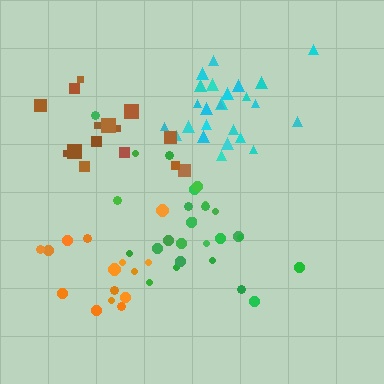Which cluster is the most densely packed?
Cyan.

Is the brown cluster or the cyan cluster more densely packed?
Cyan.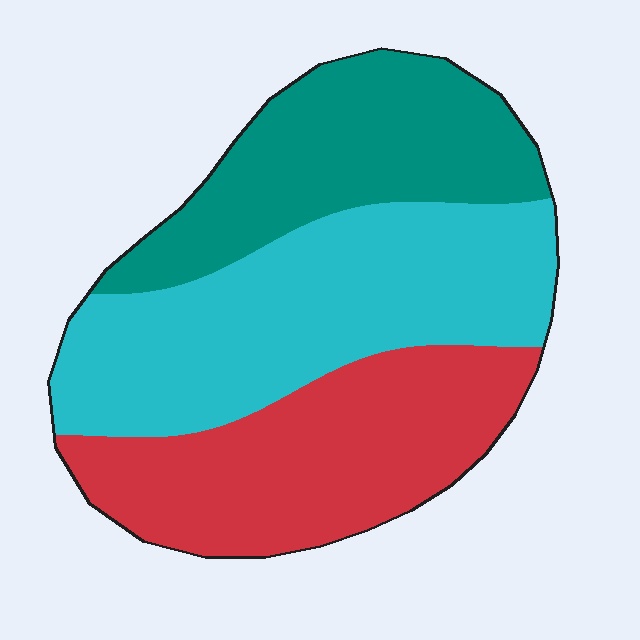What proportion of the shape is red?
Red covers about 30% of the shape.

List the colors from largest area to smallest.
From largest to smallest: cyan, red, teal.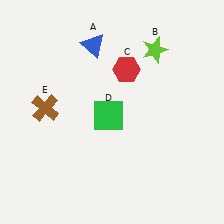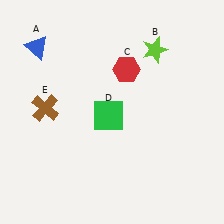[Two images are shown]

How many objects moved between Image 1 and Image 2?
1 object moved between the two images.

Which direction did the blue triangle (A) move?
The blue triangle (A) moved left.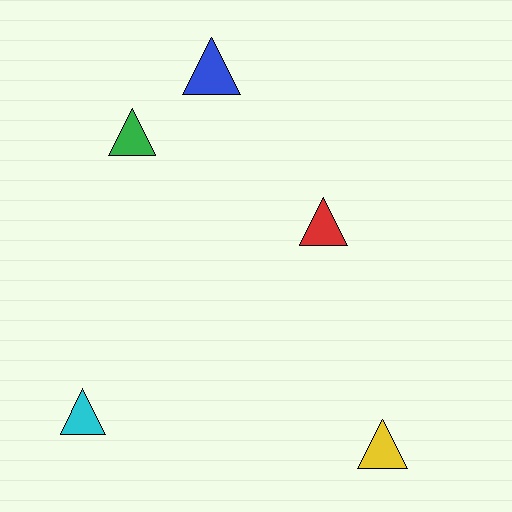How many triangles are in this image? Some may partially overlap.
There are 5 triangles.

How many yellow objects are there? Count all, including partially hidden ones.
There is 1 yellow object.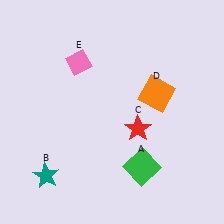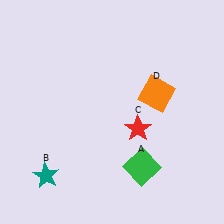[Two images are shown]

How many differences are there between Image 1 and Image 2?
There is 1 difference between the two images.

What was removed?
The pink diamond (E) was removed in Image 2.